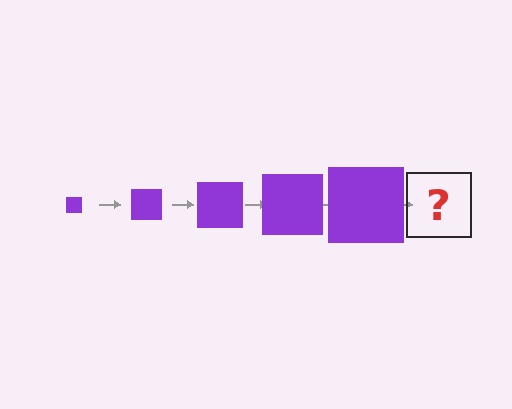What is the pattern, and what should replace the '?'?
The pattern is that the square gets progressively larger each step. The '?' should be a purple square, larger than the previous one.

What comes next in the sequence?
The next element should be a purple square, larger than the previous one.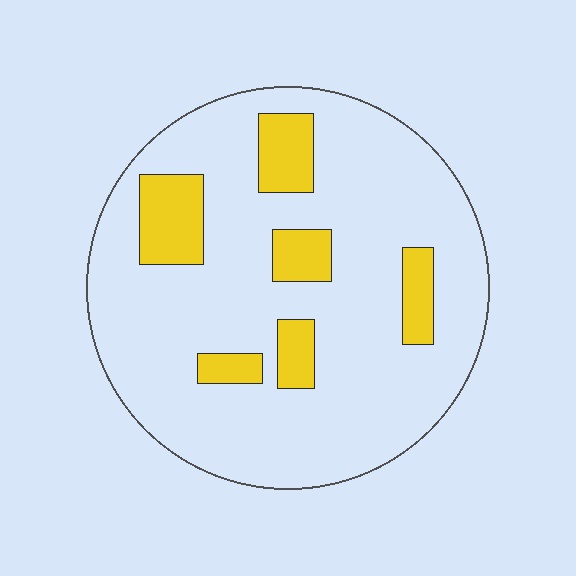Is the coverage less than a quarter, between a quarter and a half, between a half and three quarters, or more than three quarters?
Less than a quarter.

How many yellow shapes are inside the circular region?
6.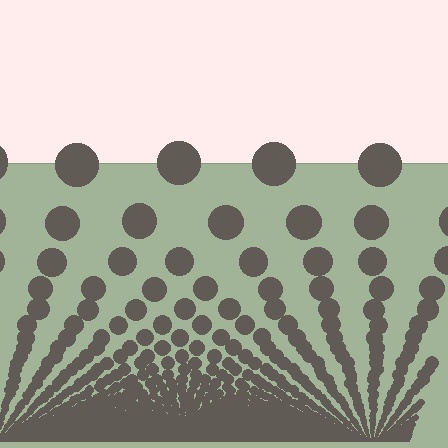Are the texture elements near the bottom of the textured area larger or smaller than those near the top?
Smaller. The gradient is inverted — elements near the bottom are smaller and denser.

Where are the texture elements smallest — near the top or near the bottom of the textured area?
Near the bottom.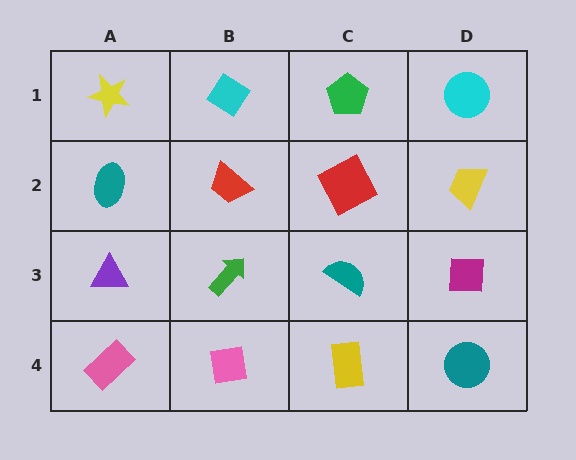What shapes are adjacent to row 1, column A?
A teal ellipse (row 2, column A), a cyan diamond (row 1, column B).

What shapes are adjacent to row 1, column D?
A yellow trapezoid (row 2, column D), a green pentagon (row 1, column C).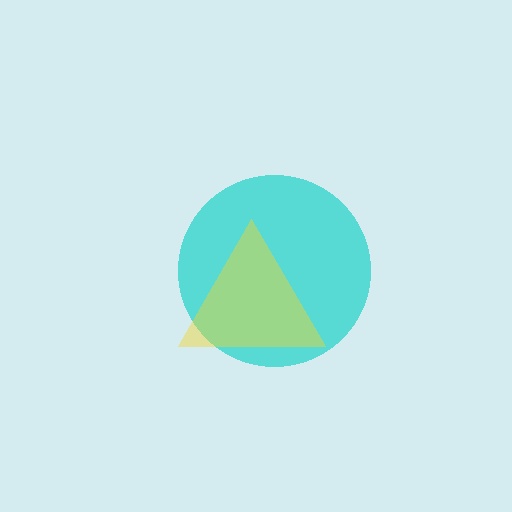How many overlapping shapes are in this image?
There are 2 overlapping shapes in the image.